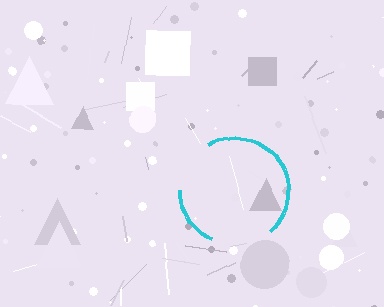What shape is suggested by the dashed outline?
The dashed outline suggests a circle.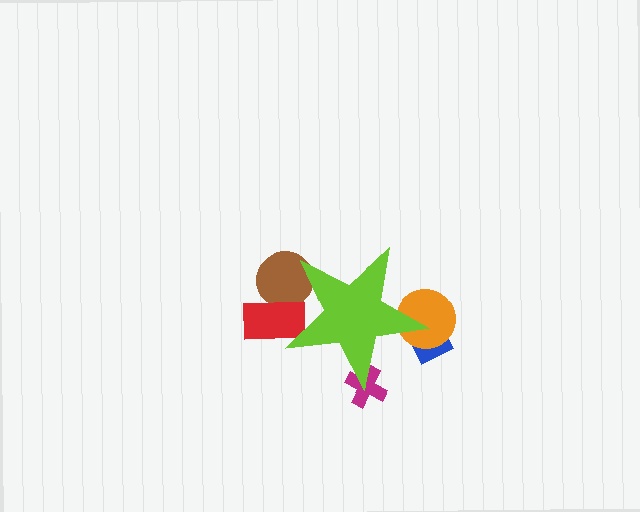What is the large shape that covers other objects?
A lime star.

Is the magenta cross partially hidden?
Yes, the magenta cross is partially hidden behind the lime star.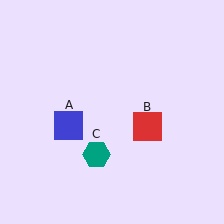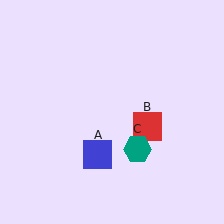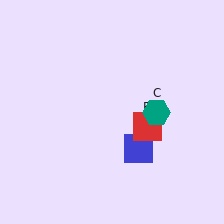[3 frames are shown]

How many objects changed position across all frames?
2 objects changed position: blue square (object A), teal hexagon (object C).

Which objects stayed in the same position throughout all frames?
Red square (object B) remained stationary.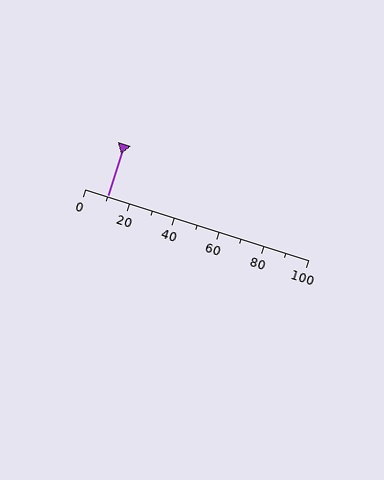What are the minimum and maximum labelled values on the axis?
The axis runs from 0 to 100.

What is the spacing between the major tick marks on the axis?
The major ticks are spaced 20 apart.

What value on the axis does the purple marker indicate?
The marker indicates approximately 10.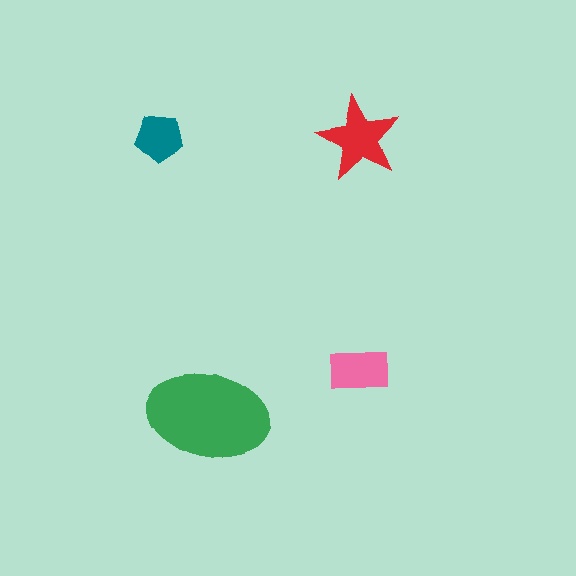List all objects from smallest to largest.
The teal pentagon, the pink rectangle, the red star, the green ellipse.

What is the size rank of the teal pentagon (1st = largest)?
4th.